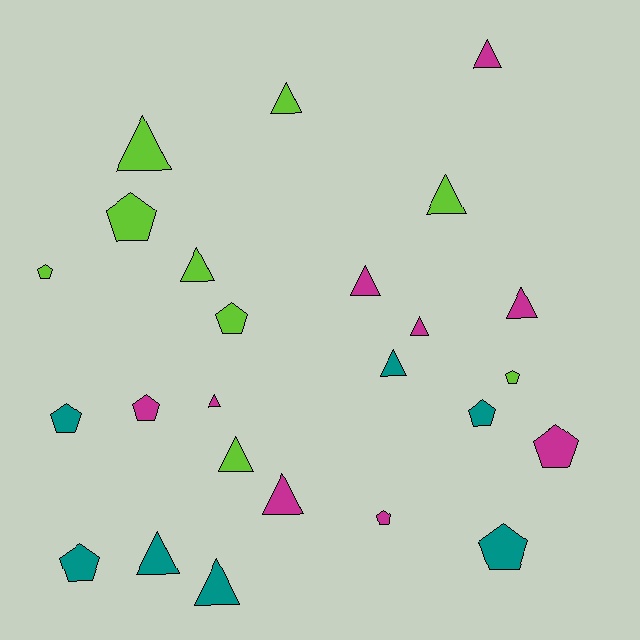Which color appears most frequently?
Magenta, with 9 objects.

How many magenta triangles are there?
There are 6 magenta triangles.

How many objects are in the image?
There are 25 objects.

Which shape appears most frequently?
Triangle, with 14 objects.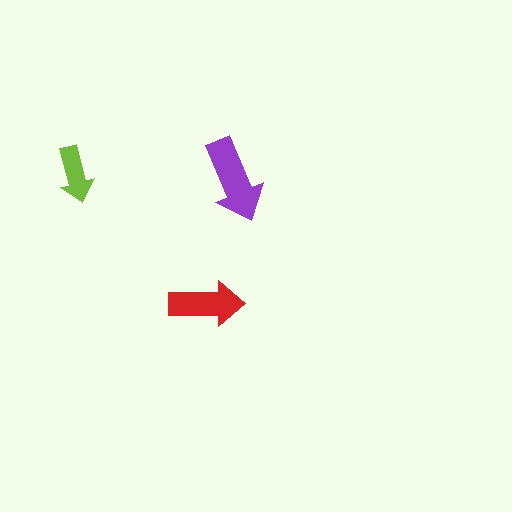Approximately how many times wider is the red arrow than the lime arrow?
About 1.5 times wider.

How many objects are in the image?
There are 3 objects in the image.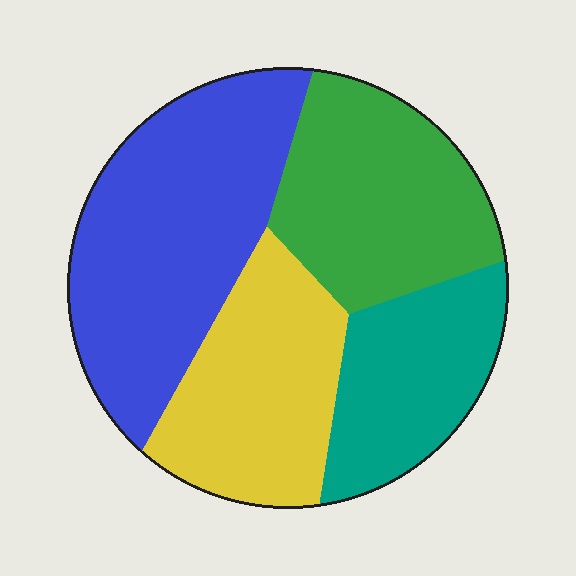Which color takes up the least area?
Teal, at roughly 20%.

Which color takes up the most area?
Blue, at roughly 35%.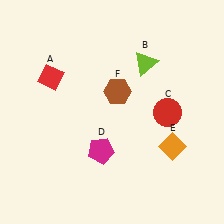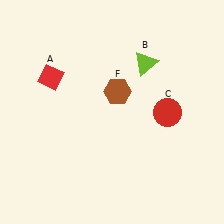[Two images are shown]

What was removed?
The orange diamond (E), the magenta pentagon (D) were removed in Image 2.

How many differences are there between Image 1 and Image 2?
There are 2 differences between the two images.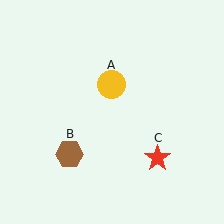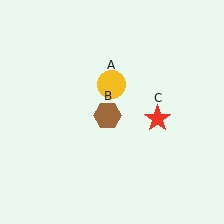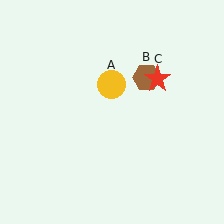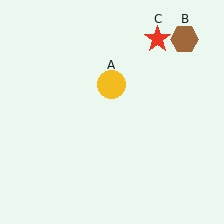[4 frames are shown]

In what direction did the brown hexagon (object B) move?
The brown hexagon (object B) moved up and to the right.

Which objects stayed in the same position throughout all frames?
Yellow circle (object A) remained stationary.